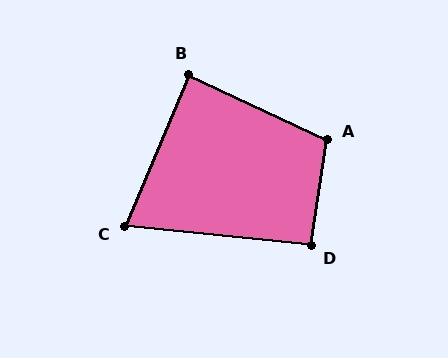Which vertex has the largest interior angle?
A, at approximately 107 degrees.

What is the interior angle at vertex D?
Approximately 92 degrees (approximately right).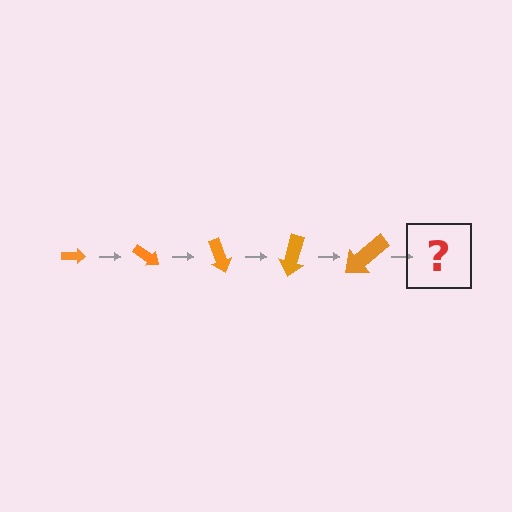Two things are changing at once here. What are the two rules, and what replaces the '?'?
The two rules are that the arrow grows larger each step and it rotates 35 degrees each step. The '?' should be an arrow, larger than the previous one and rotated 175 degrees from the start.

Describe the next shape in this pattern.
It should be an arrow, larger than the previous one and rotated 175 degrees from the start.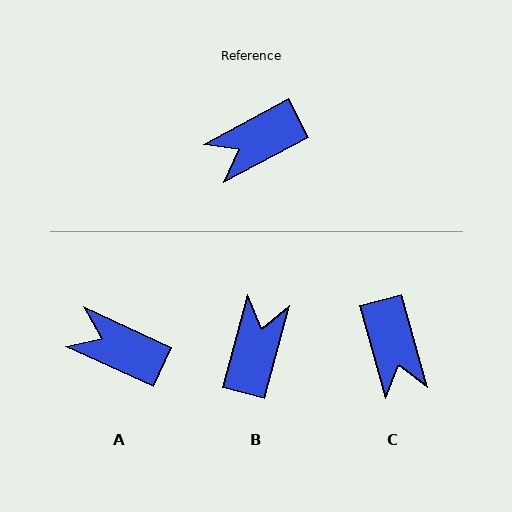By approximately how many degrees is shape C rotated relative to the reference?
Approximately 77 degrees counter-clockwise.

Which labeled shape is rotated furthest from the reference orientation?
B, about 134 degrees away.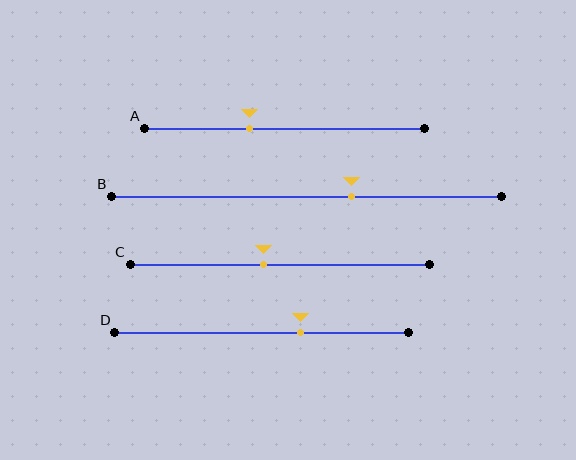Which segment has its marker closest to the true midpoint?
Segment C has its marker closest to the true midpoint.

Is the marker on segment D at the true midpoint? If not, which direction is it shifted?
No, the marker on segment D is shifted to the right by about 13% of the segment length.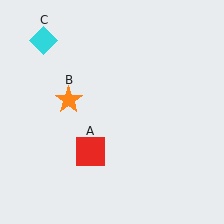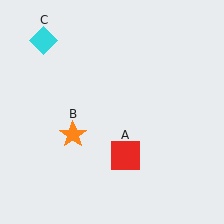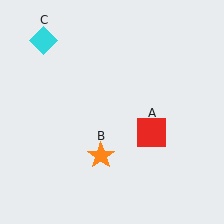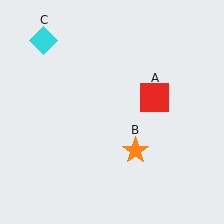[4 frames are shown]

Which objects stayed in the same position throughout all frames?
Cyan diamond (object C) remained stationary.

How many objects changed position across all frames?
2 objects changed position: red square (object A), orange star (object B).